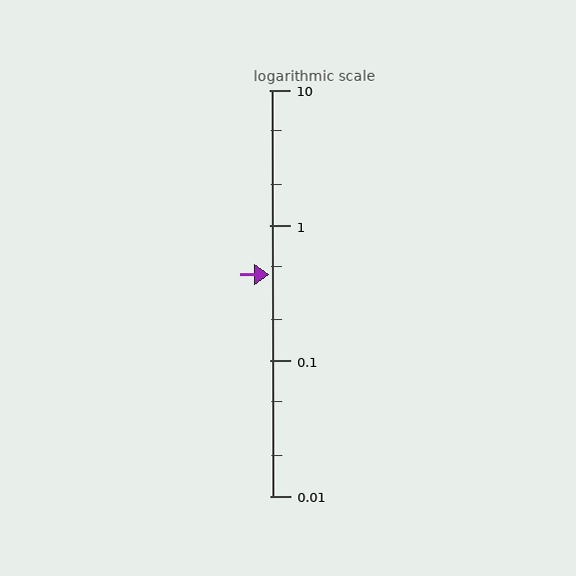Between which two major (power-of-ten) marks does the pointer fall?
The pointer is between 0.1 and 1.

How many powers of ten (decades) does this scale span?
The scale spans 3 decades, from 0.01 to 10.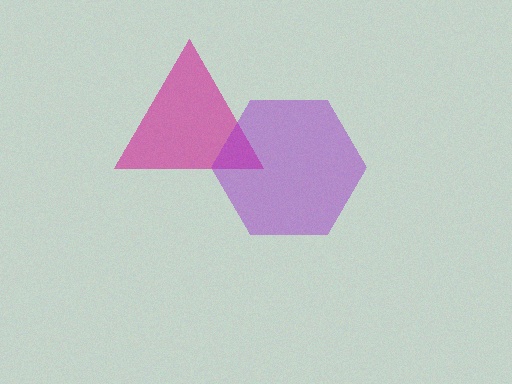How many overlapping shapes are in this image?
There are 2 overlapping shapes in the image.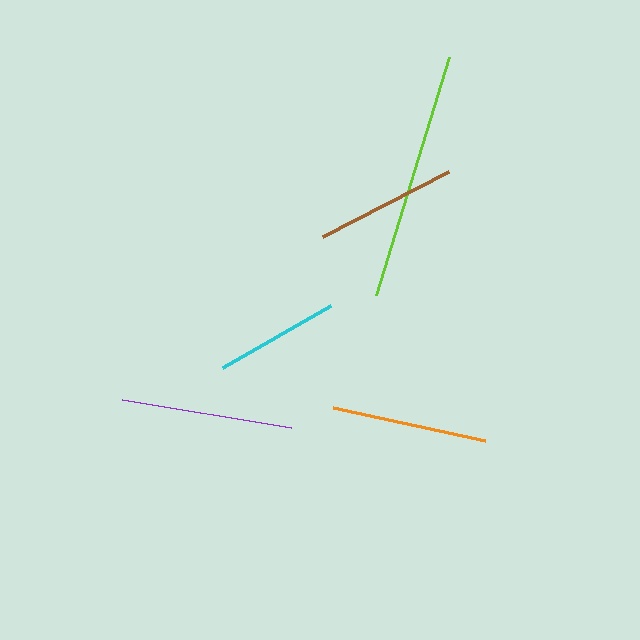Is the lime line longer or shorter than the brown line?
The lime line is longer than the brown line.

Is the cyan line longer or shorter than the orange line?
The orange line is longer than the cyan line.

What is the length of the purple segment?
The purple segment is approximately 171 pixels long.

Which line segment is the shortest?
The cyan line is the shortest at approximately 124 pixels.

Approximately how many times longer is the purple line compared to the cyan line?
The purple line is approximately 1.4 times the length of the cyan line.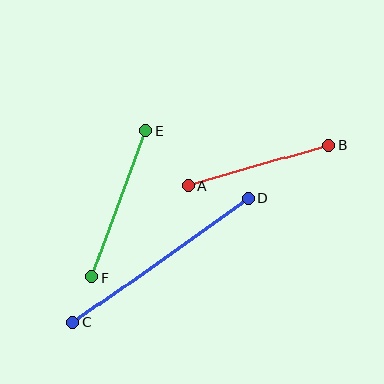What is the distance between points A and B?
The distance is approximately 147 pixels.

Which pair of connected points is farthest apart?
Points C and D are farthest apart.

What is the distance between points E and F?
The distance is approximately 157 pixels.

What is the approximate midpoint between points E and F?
The midpoint is at approximately (119, 204) pixels.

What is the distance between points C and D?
The distance is approximately 215 pixels.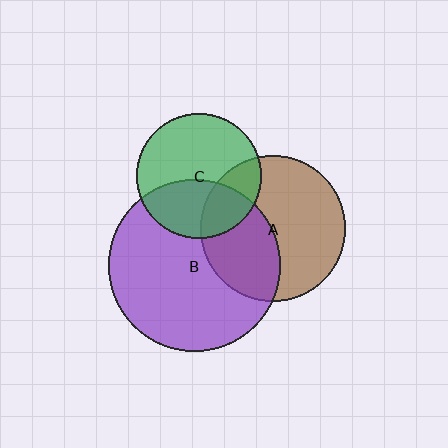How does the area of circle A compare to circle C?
Approximately 1.4 times.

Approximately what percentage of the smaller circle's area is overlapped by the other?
Approximately 40%.